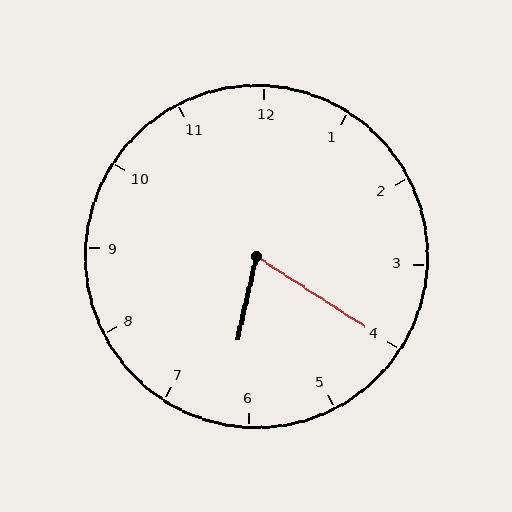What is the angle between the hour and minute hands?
Approximately 70 degrees.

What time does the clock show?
6:20.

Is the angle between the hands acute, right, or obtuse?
It is acute.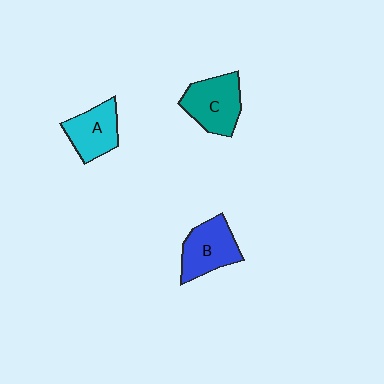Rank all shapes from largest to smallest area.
From largest to smallest: C (teal), B (blue), A (cyan).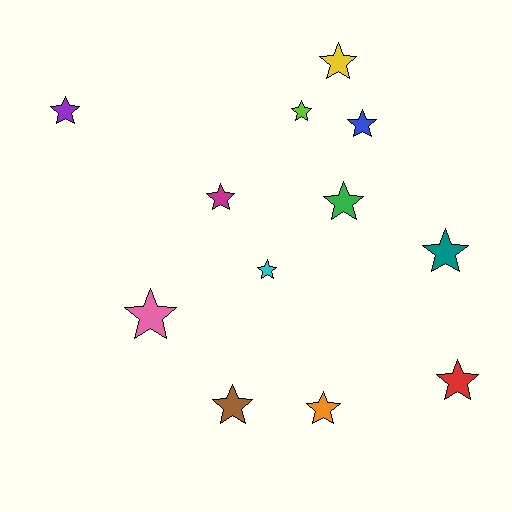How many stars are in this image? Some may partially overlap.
There are 12 stars.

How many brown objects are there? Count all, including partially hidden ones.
There is 1 brown object.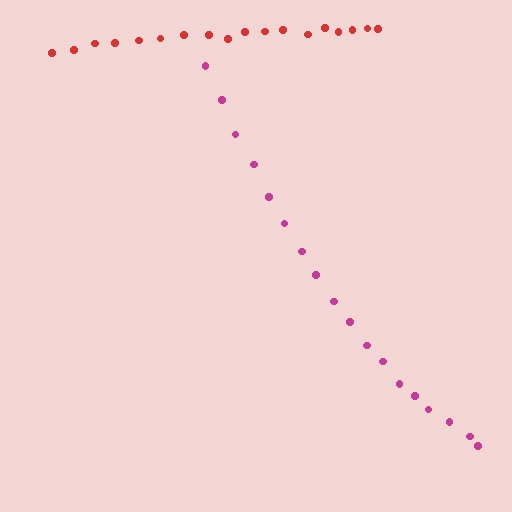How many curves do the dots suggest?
There are 2 distinct paths.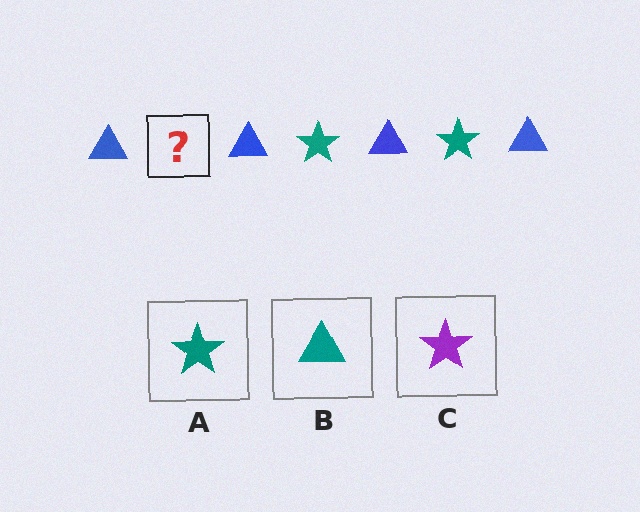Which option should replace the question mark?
Option A.